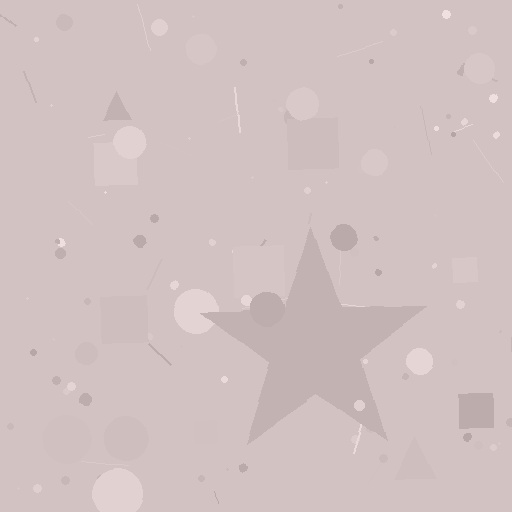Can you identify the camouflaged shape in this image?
The camouflaged shape is a star.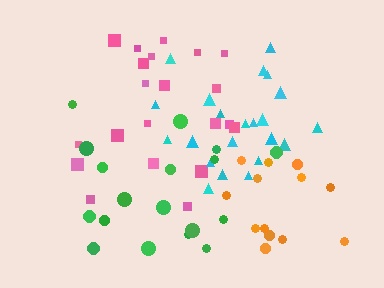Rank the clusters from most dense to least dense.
cyan, pink, green, orange.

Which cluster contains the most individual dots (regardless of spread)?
Cyan (22).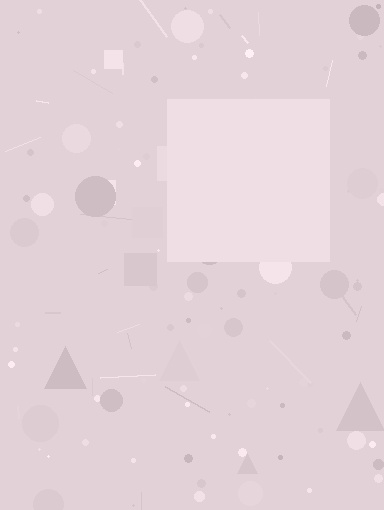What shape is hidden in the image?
A square is hidden in the image.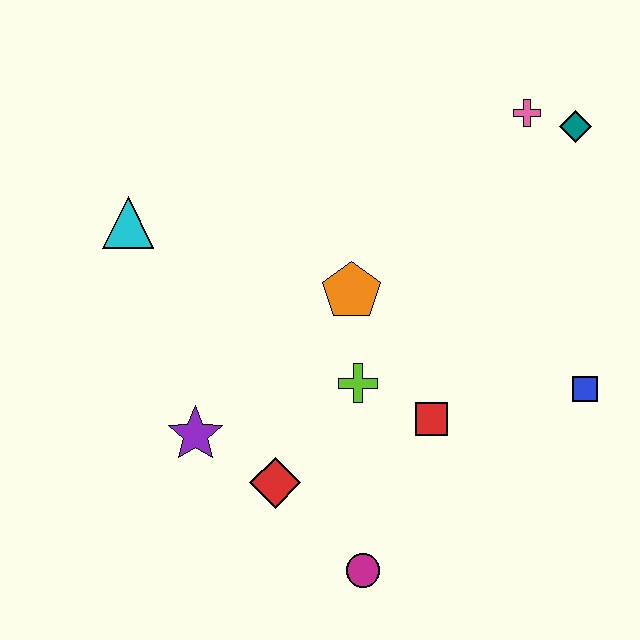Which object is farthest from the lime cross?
The teal diamond is farthest from the lime cross.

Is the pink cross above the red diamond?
Yes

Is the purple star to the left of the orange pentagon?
Yes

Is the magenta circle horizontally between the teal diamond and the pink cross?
No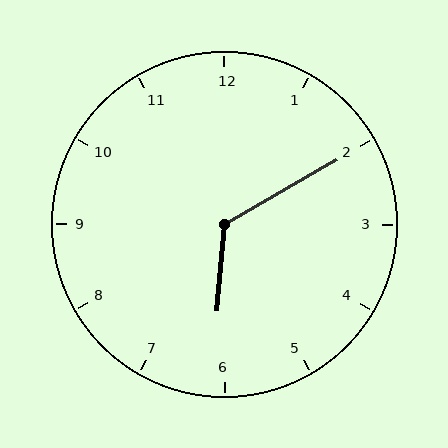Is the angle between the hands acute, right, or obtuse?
It is obtuse.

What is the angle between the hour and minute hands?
Approximately 125 degrees.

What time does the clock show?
6:10.